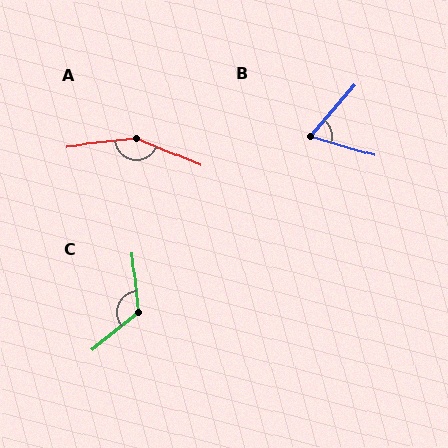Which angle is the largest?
A, at approximately 151 degrees.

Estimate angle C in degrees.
Approximately 124 degrees.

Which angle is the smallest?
B, at approximately 66 degrees.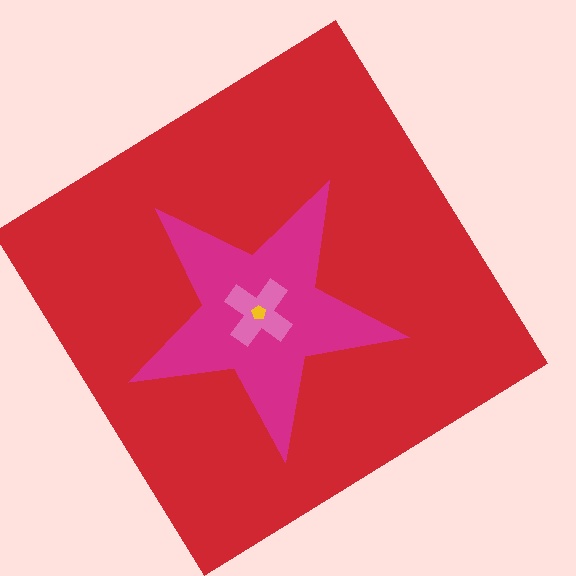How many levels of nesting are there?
4.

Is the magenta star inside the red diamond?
Yes.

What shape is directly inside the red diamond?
The magenta star.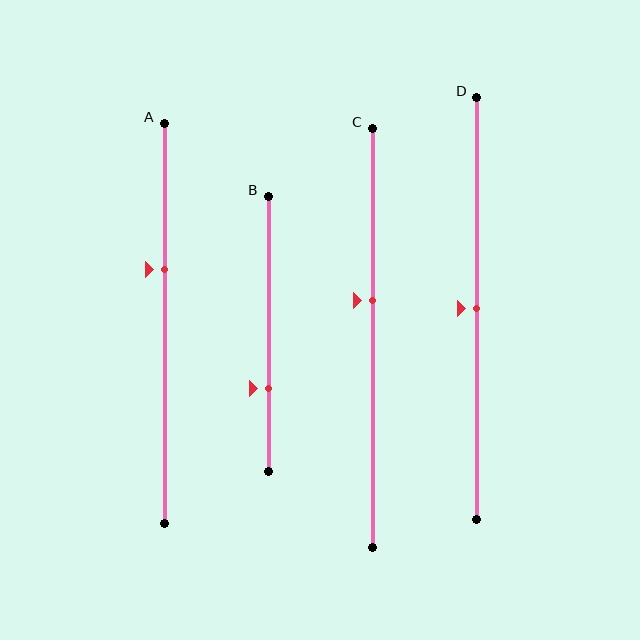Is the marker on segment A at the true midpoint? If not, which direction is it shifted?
No, the marker on segment A is shifted upward by about 13% of the segment length.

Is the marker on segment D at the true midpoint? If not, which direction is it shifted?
Yes, the marker on segment D is at the true midpoint.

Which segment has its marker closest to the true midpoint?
Segment D has its marker closest to the true midpoint.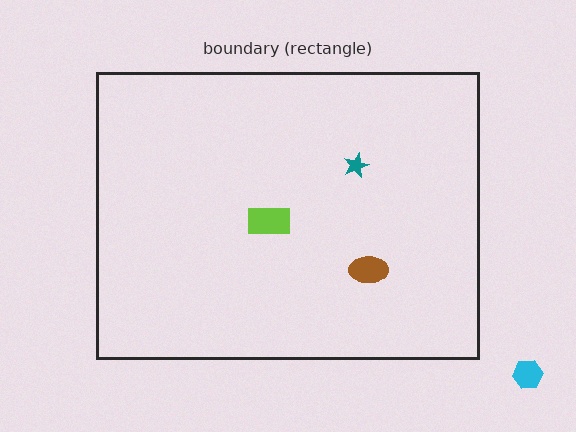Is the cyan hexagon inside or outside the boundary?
Outside.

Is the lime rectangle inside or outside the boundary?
Inside.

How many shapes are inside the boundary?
3 inside, 1 outside.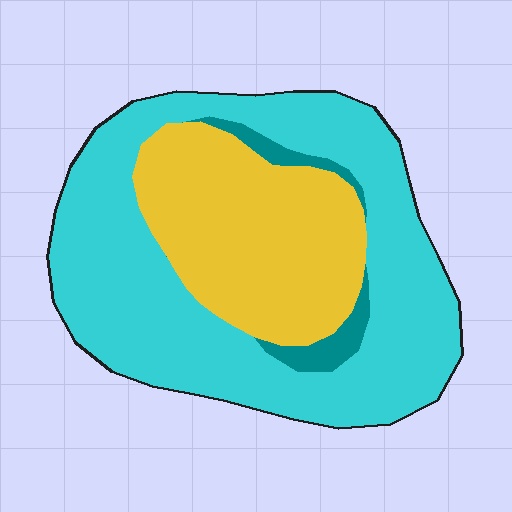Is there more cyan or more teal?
Cyan.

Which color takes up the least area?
Teal, at roughly 5%.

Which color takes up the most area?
Cyan, at roughly 60%.